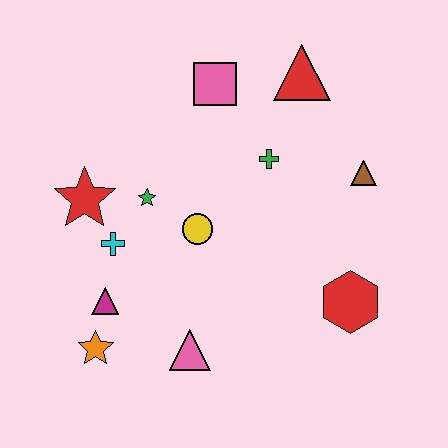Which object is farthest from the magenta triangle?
The red triangle is farthest from the magenta triangle.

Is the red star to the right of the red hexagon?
No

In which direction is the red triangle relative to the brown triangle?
The red triangle is above the brown triangle.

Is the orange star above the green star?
No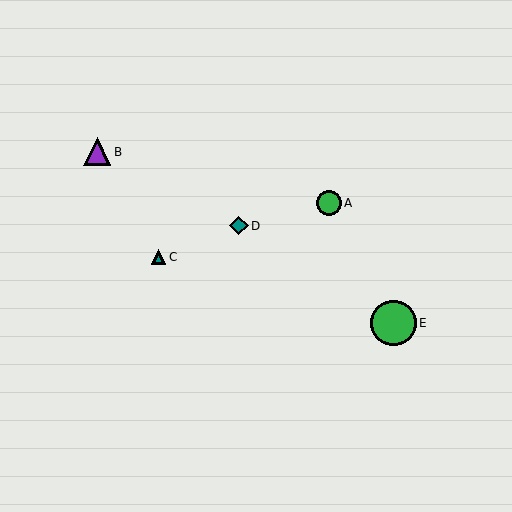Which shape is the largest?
The green circle (labeled E) is the largest.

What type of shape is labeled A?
Shape A is a green circle.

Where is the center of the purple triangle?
The center of the purple triangle is at (97, 152).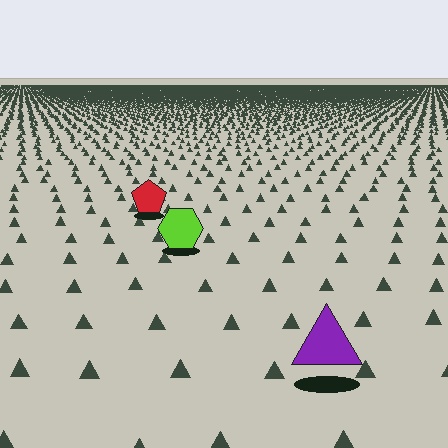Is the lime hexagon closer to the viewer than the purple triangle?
No. The purple triangle is closer — you can tell from the texture gradient: the ground texture is coarser near it.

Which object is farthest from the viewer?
The red pentagon is farthest from the viewer. It appears smaller and the ground texture around it is denser.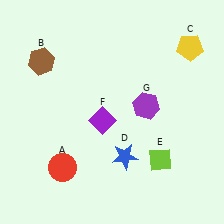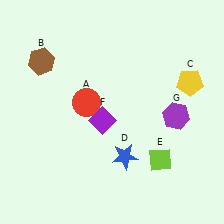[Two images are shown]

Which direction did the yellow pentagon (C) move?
The yellow pentagon (C) moved down.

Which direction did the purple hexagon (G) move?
The purple hexagon (G) moved right.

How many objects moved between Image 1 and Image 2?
3 objects moved between the two images.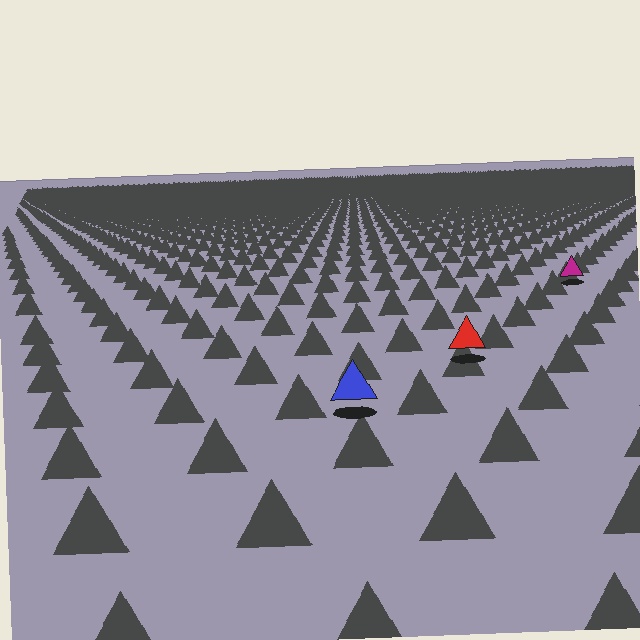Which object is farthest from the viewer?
The magenta triangle is farthest from the viewer. It appears smaller and the ground texture around it is denser.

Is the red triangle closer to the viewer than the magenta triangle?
Yes. The red triangle is closer — you can tell from the texture gradient: the ground texture is coarser near it.